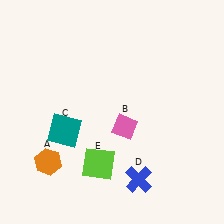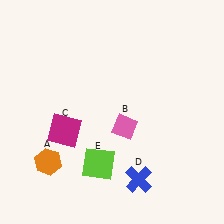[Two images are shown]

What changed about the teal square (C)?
In Image 1, C is teal. In Image 2, it changed to magenta.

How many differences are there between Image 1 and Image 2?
There is 1 difference between the two images.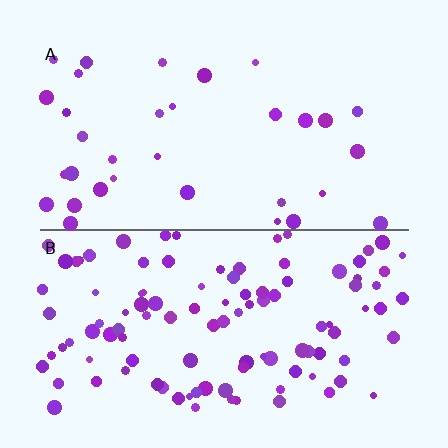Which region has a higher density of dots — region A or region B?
B (the bottom).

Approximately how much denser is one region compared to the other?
Approximately 3.3× — region B over region A.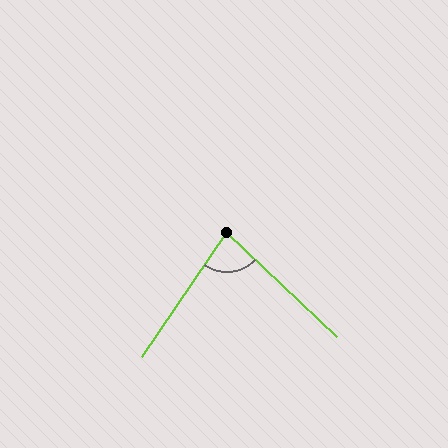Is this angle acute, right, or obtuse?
It is acute.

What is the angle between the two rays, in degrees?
Approximately 81 degrees.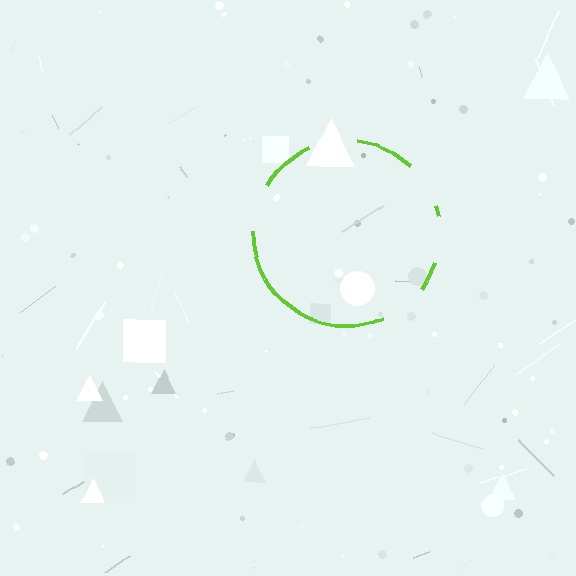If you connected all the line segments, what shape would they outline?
They would outline a circle.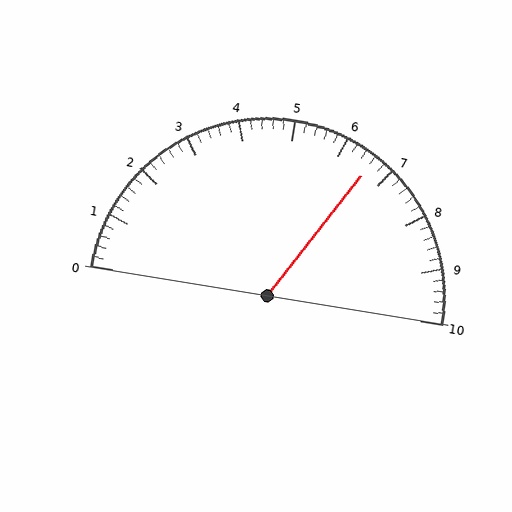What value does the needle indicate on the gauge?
The needle indicates approximately 6.6.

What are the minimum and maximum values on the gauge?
The gauge ranges from 0 to 10.